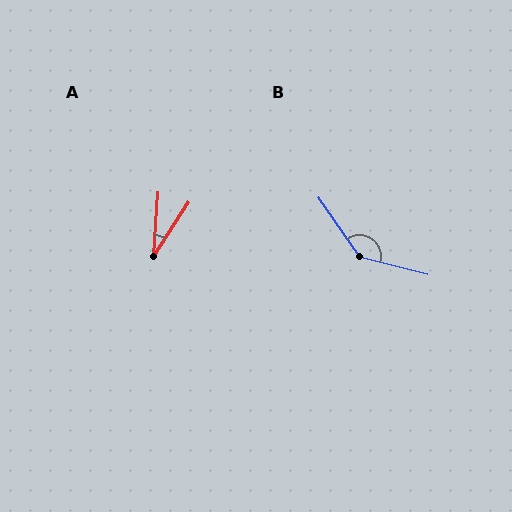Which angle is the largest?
B, at approximately 139 degrees.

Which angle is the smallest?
A, at approximately 29 degrees.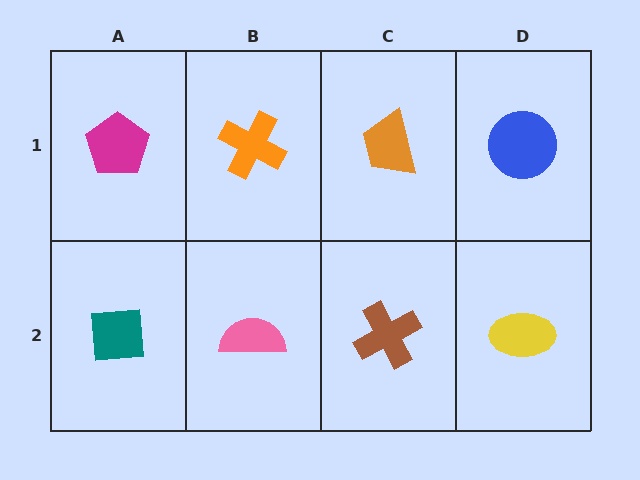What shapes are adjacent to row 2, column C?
An orange trapezoid (row 1, column C), a pink semicircle (row 2, column B), a yellow ellipse (row 2, column D).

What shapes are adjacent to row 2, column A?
A magenta pentagon (row 1, column A), a pink semicircle (row 2, column B).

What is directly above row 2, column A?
A magenta pentagon.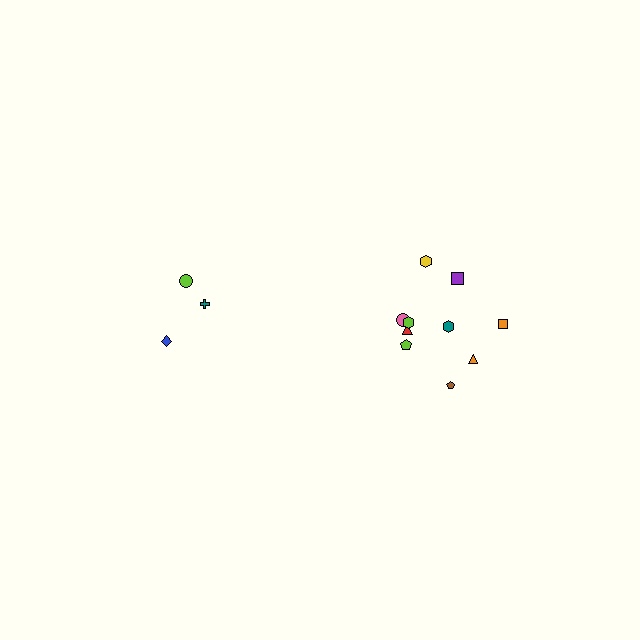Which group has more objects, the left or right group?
The right group.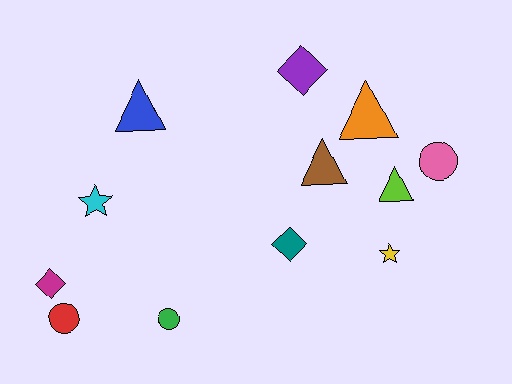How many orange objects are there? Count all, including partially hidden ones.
There is 1 orange object.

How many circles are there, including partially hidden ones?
There are 3 circles.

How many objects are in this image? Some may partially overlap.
There are 12 objects.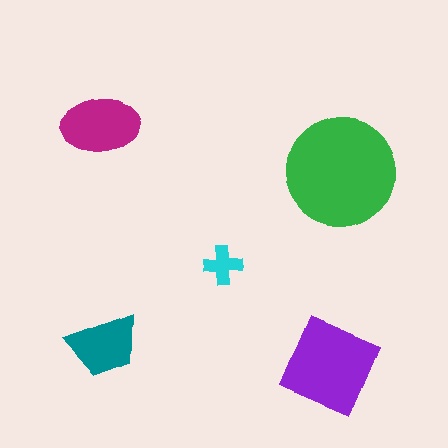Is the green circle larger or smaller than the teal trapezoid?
Larger.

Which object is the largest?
The green circle.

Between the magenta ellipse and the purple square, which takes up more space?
The purple square.